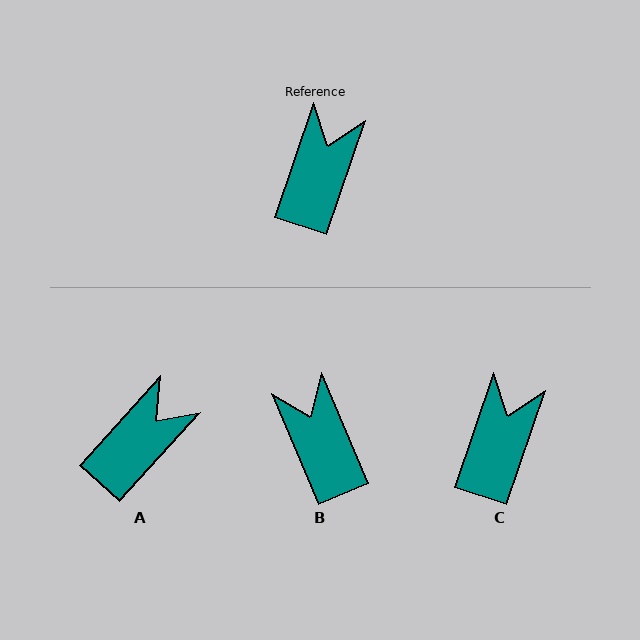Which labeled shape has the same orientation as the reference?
C.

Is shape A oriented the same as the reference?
No, it is off by about 23 degrees.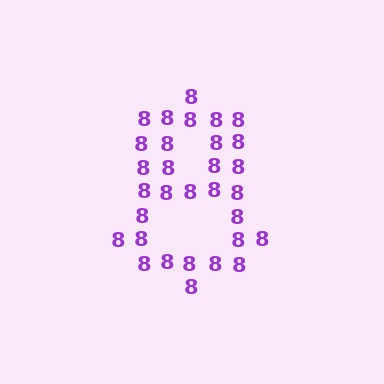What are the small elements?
The small elements are digit 8's.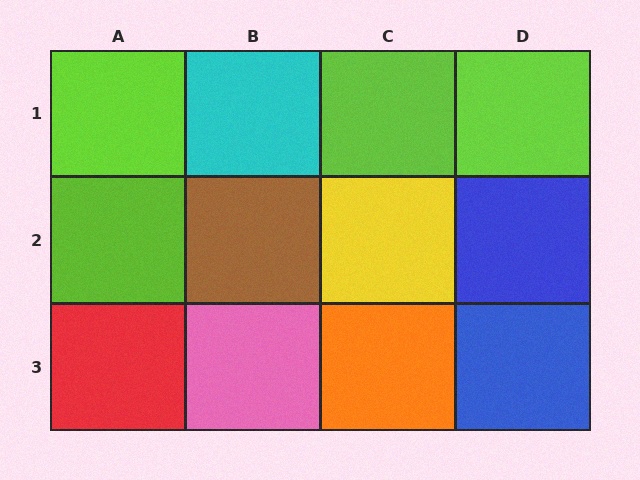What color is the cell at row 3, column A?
Red.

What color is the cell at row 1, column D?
Lime.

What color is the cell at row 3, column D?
Blue.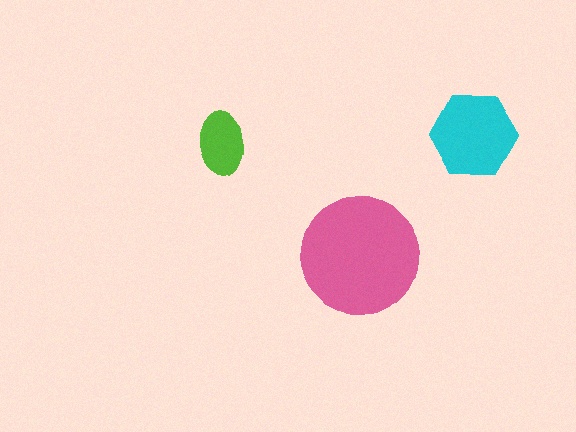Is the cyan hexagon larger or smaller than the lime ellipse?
Larger.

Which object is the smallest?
The lime ellipse.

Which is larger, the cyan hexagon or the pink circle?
The pink circle.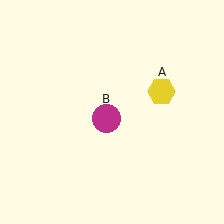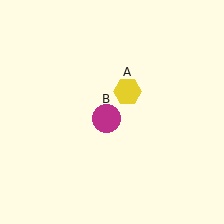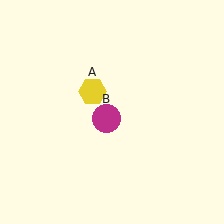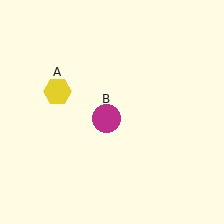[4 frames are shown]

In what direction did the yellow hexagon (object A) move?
The yellow hexagon (object A) moved left.